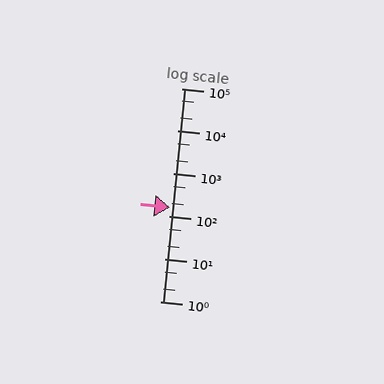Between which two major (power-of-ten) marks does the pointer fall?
The pointer is between 100 and 1000.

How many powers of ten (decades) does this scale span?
The scale spans 5 decades, from 1 to 100000.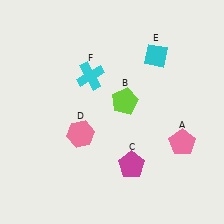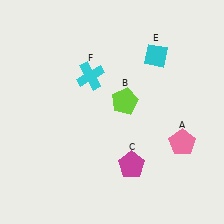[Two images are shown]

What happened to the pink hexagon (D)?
The pink hexagon (D) was removed in Image 2. It was in the bottom-left area of Image 1.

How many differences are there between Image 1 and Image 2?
There is 1 difference between the two images.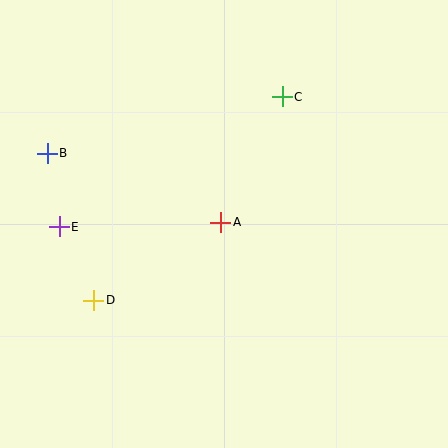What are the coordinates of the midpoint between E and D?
The midpoint between E and D is at (77, 264).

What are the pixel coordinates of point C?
Point C is at (282, 97).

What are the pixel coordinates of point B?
Point B is at (47, 153).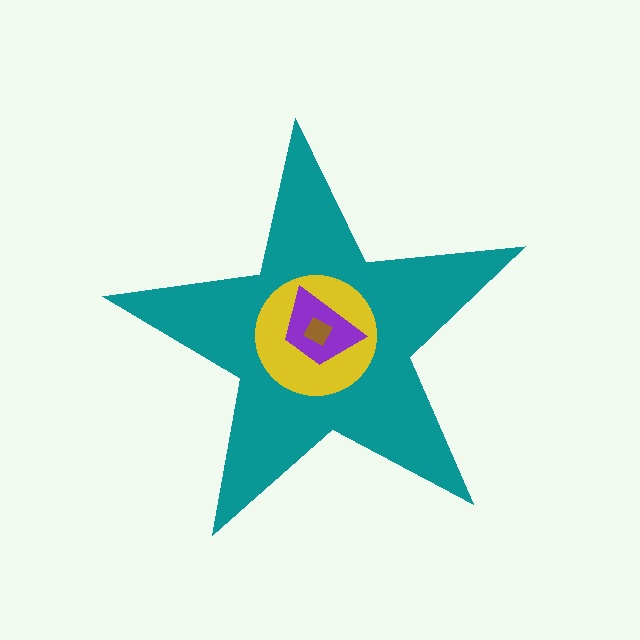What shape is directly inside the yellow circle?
The purple trapezoid.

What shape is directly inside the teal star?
The yellow circle.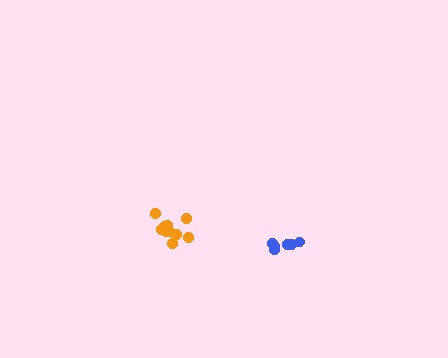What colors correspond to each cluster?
The clusters are colored: blue, orange.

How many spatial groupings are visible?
There are 2 spatial groupings.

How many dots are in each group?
Group 1: 6 dots, Group 2: 11 dots (17 total).